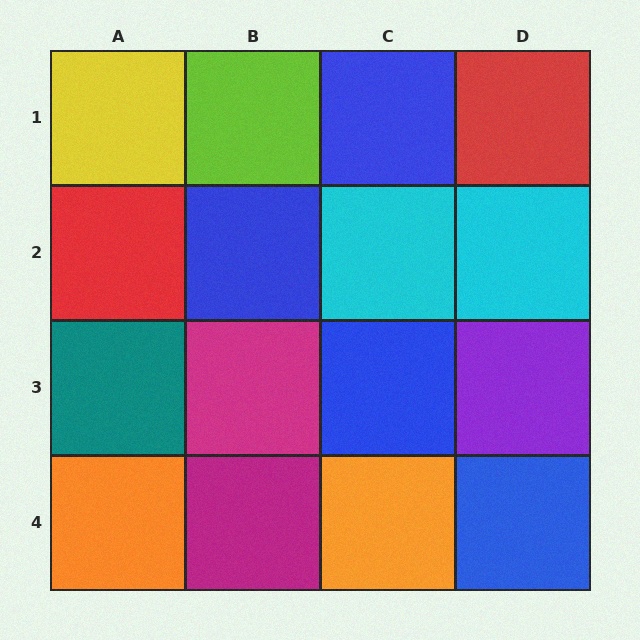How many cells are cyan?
2 cells are cyan.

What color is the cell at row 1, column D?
Red.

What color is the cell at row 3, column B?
Magenta.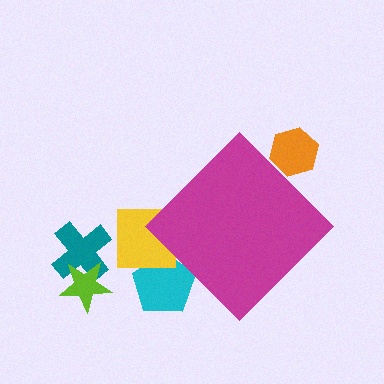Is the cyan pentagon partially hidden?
Yes, the cyan pentagon is partially hidden behind the magenta diamond.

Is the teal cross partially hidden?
No, the teal cross is fully visible.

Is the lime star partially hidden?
No, the lime star is fully visible.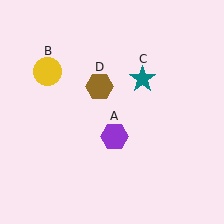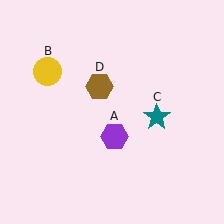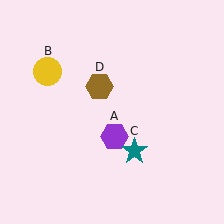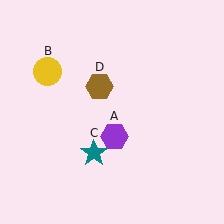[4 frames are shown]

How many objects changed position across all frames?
1 object changed position: teal star (object C).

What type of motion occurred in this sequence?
The teal star (object C) rotated clockwise around the center of the scene.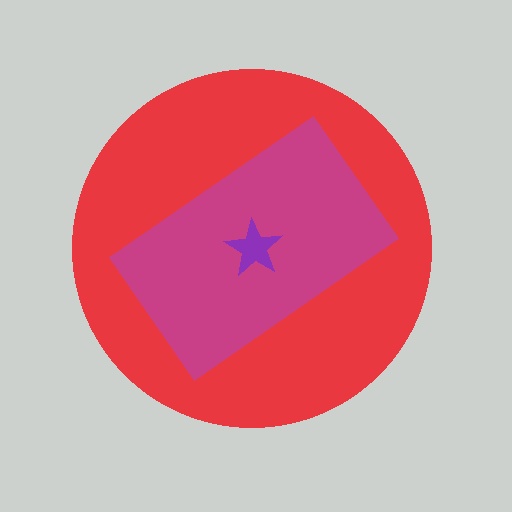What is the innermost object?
The purple star.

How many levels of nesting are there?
3.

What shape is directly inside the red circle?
The magenta rectangle.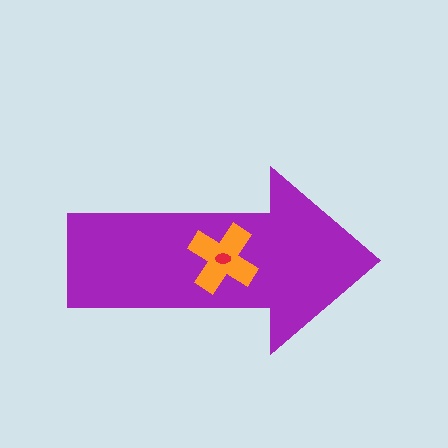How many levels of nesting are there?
3.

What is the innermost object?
The red ellipse.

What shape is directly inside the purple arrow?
The orange cross.